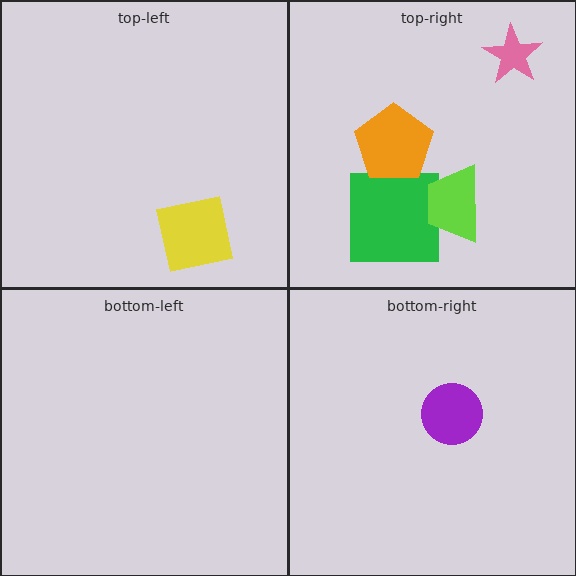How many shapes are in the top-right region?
4.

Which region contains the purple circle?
The bottom-right region.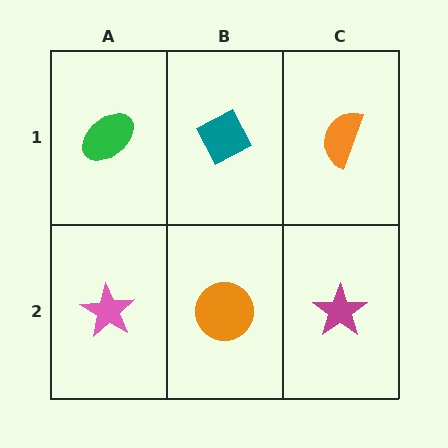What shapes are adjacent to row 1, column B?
An orange circle (row 2, column B), a green ellipse (row 1, column A), an orange semicircle (row 1, column C).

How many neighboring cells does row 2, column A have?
2.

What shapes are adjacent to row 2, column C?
An orange semicircle (row 1, column C), an orange circle (row 2, column B).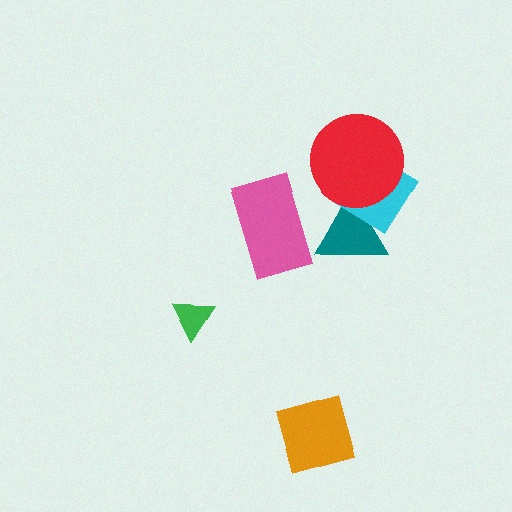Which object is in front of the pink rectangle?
The teal triangle is in front of the pink rectangle.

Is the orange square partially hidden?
No, no other shape covers it.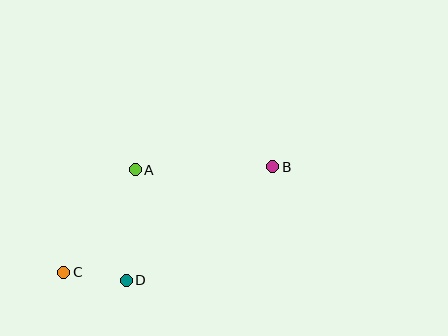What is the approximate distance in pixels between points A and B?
The distance between A and B is approximately 138 pixels.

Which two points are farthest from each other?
Points B and C are farthest from each other.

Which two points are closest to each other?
Points C and D are closest to each other.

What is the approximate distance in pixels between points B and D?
The distance between B and D is approximately 186 pixels.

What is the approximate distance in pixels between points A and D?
The distance between A and D is approximately 111 pixels.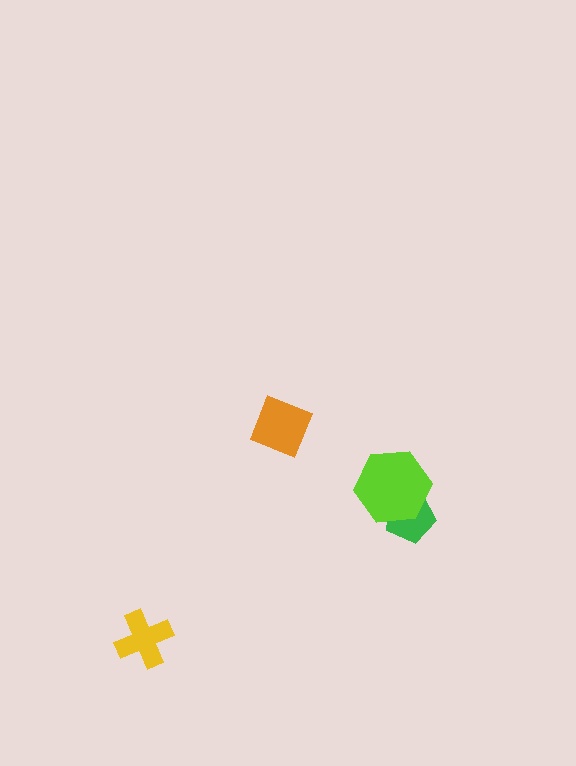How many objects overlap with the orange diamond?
0 objects overlap with the orange diamond.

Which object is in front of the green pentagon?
The lime hexagon is in front of the green pentagon.